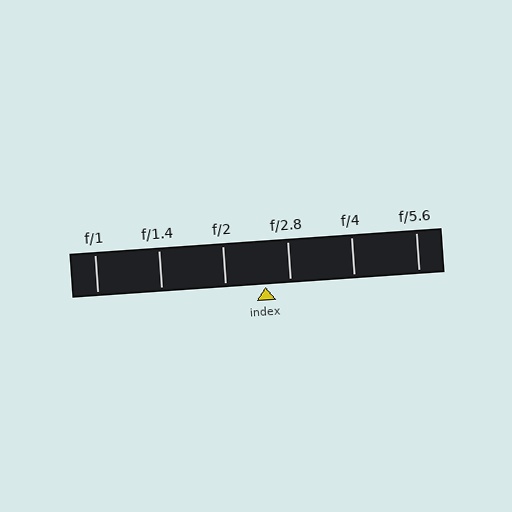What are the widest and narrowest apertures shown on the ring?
The widest aperture shown is f/1 and the narrowest is f/5.6.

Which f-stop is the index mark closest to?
The index mark is closest to f/2.8.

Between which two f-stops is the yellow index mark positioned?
The index mark is between f/2 and f/2.8.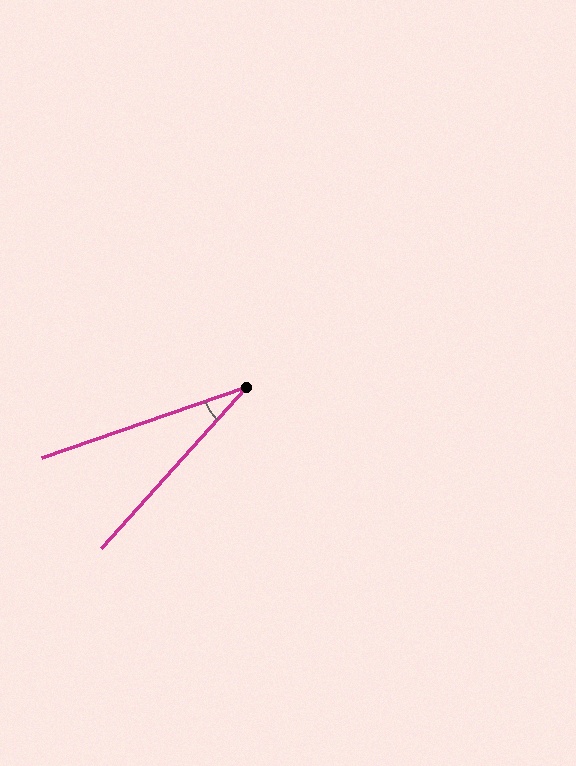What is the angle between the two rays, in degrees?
Approximately 29 degrees.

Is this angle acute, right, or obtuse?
It is acute.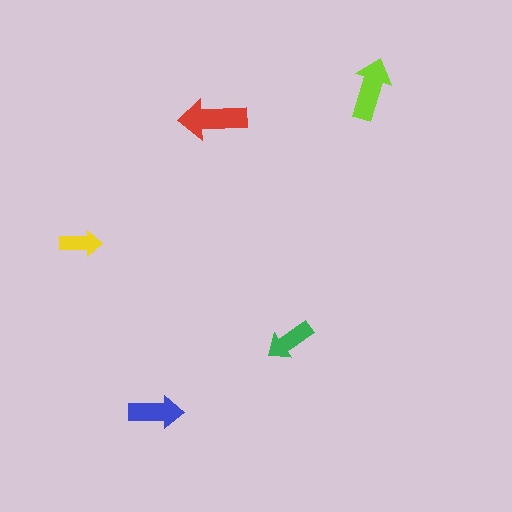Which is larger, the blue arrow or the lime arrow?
The lime one.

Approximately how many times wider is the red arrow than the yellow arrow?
About 1.5 times wider.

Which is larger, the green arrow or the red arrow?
The red one.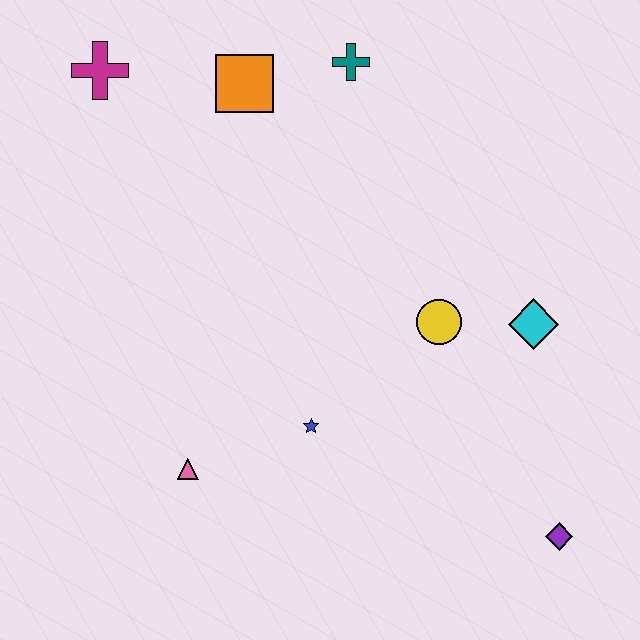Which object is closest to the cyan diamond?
The yellow circle is closest to the cyan diamond.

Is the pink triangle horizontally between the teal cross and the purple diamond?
No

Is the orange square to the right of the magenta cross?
Yes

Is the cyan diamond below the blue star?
No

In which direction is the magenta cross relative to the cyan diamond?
The magenta cross is to the left of the cyan diamond.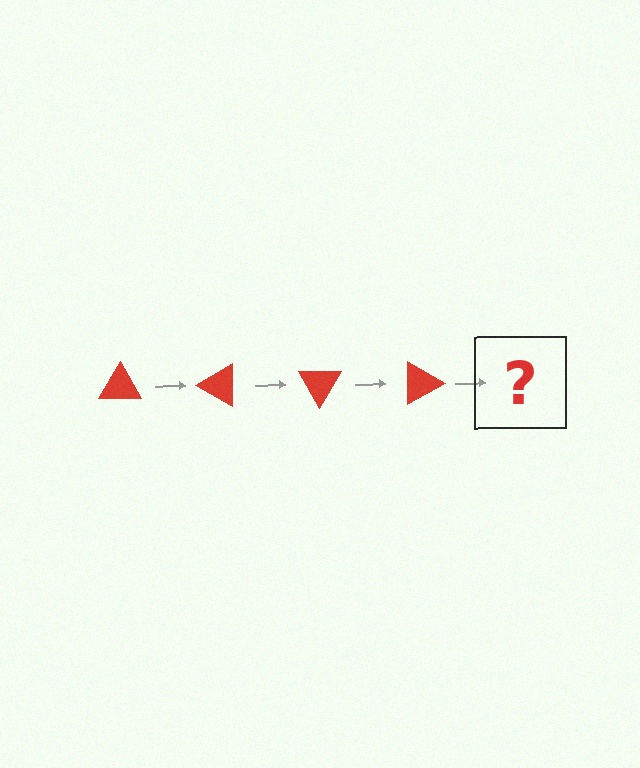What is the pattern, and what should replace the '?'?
The pattern is that the triangle rotates 30 degrees each step. The '?' should be a red triangle rotated 120 degrees.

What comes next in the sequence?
The next element should be a red triangle rotated 120 degrees.